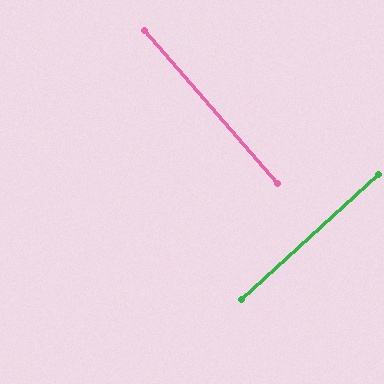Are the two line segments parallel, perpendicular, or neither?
Perpendicular — they meet at approximately 89°.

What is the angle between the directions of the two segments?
Approximately 89 degrees.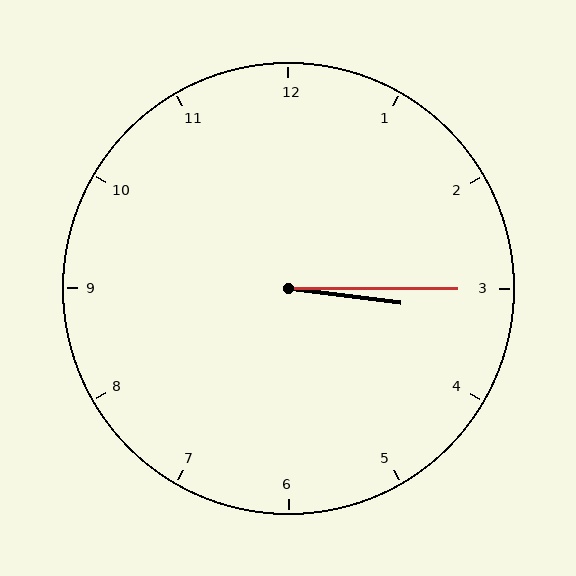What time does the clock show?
3:15.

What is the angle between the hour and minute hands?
Approximately 8 degrees.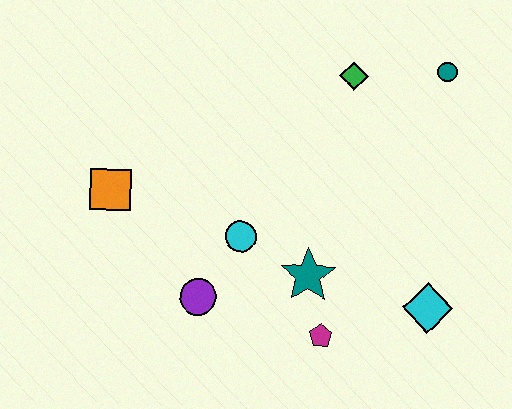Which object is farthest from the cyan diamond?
The orange square is farthest from the cyan diamond.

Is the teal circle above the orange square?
Yes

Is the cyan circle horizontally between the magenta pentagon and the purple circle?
Yes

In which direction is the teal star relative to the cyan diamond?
The teal star is to the left of the cyan diamond.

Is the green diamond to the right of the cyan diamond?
No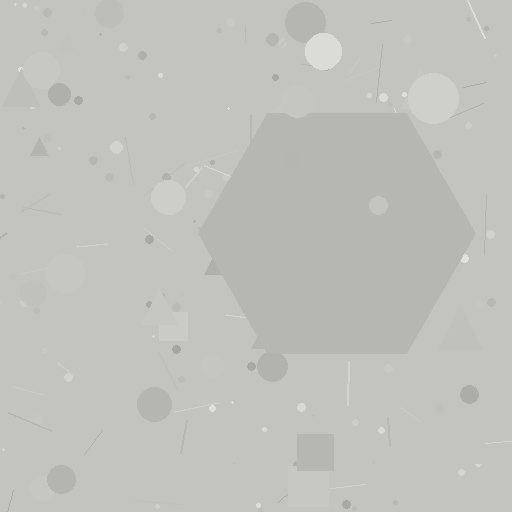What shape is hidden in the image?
A hexagon is hidden in the image.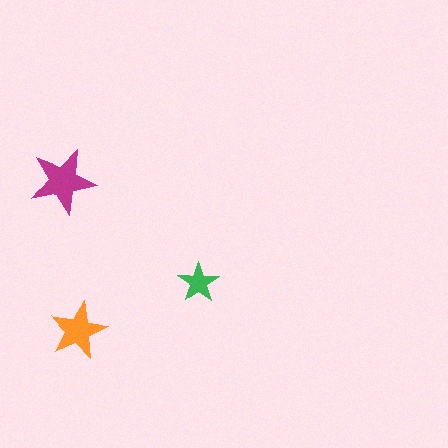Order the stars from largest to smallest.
the magenta one, the orange one, the green one.